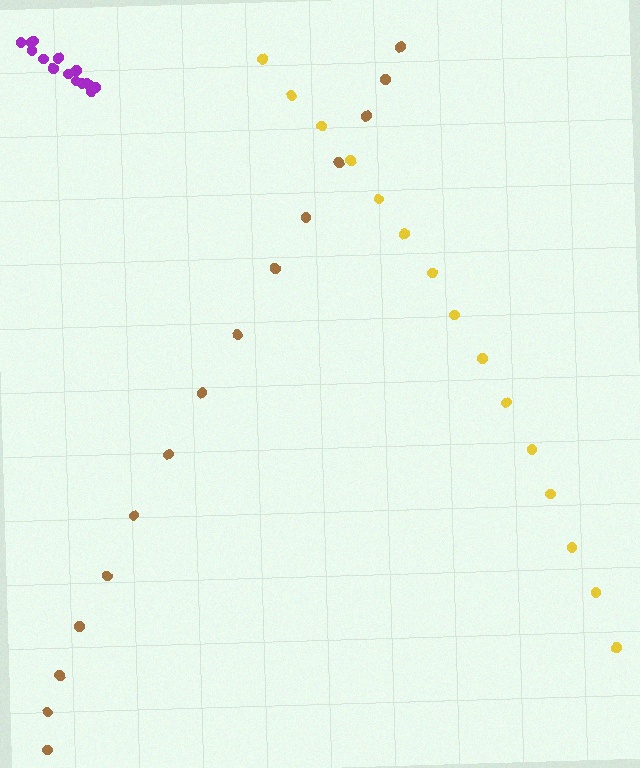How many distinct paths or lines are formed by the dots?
There are 3 distinct paths.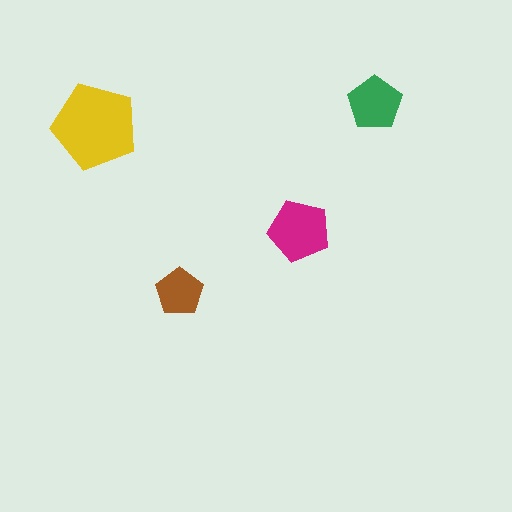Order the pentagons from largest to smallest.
the yellow one, the magenta one, the green one, the brown one.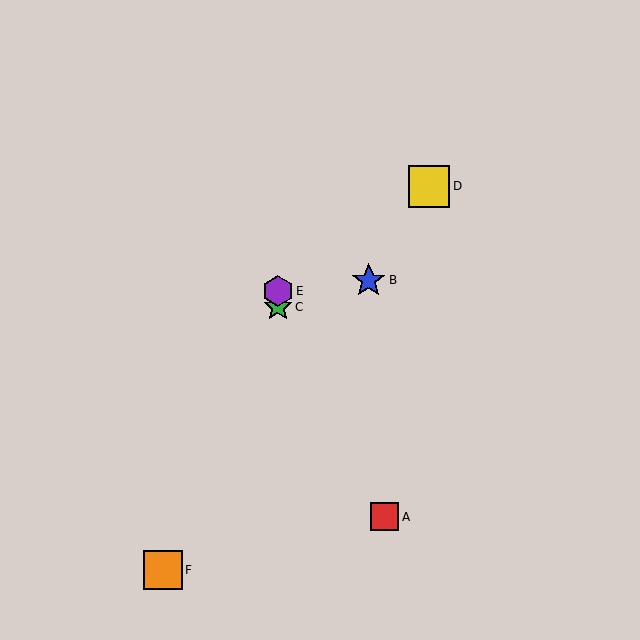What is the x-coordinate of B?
Object B is at x≈369.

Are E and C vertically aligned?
Yes, both are at x≈278.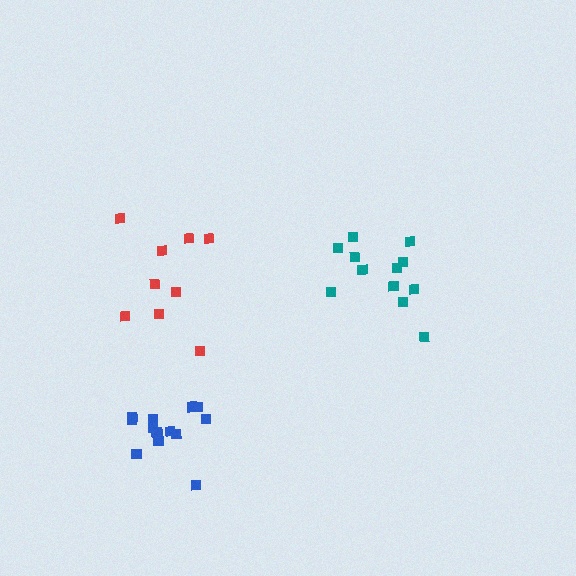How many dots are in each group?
Group 1: 12 dots, Group 2: 14 dots, Group 3: 9 dots (35 total).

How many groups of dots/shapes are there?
There are 3 groups.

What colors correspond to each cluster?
The clusters are colored: teal, blue, red.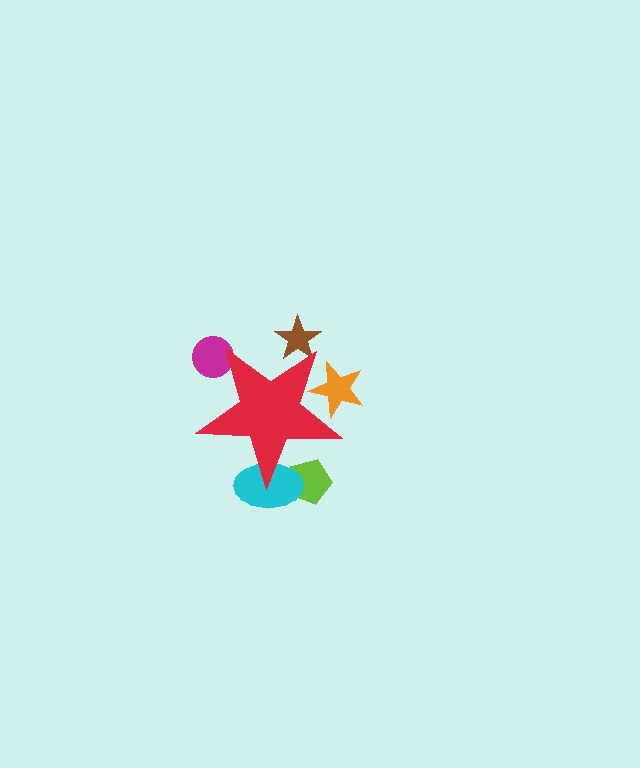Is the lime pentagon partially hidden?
Yes, the lime pentagon is partially hidden behind the red star.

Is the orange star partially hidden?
Yes, the orange star is partially hidden behind the red star.